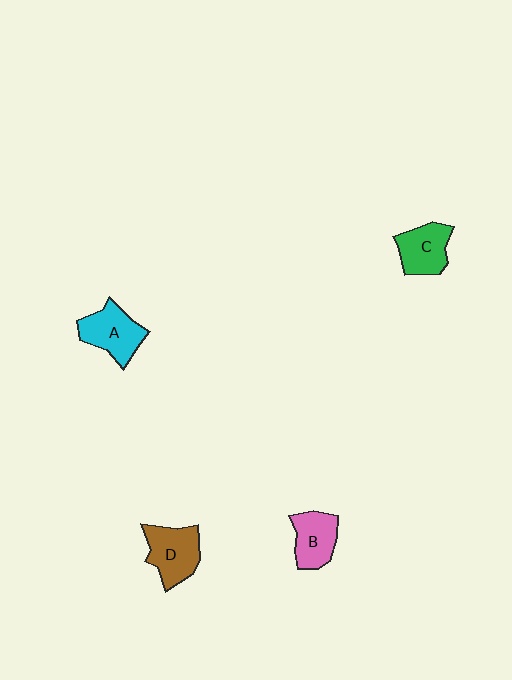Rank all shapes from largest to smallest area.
From largest to smallest: D (brown), A (cyan), C (green), B (pink).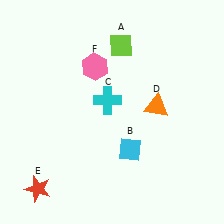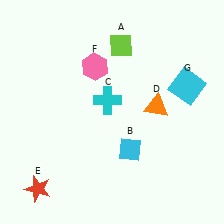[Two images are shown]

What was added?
A cyan square (G) was added in Image 2.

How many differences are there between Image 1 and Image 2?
There is 1 difference between the two images.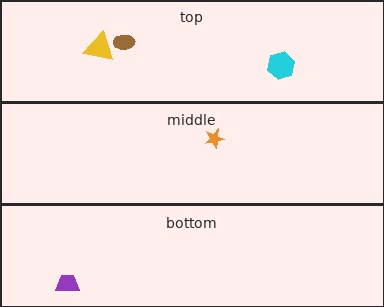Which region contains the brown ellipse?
The top region.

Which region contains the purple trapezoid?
The bottom region.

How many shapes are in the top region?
3.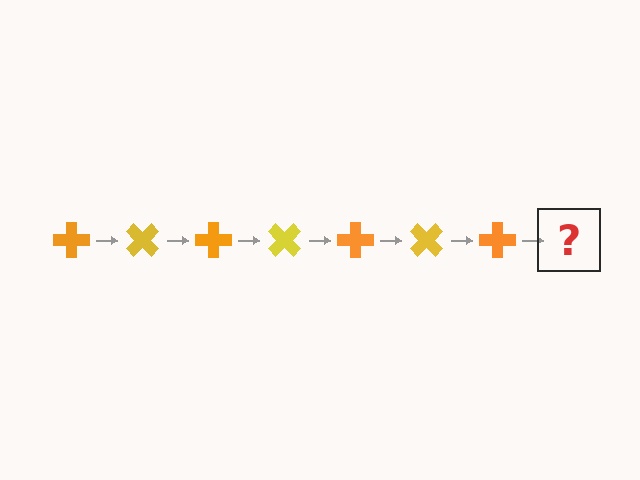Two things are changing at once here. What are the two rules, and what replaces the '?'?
The two rules are that it rotates 45 degrees each step and the color cycles through orange and yellow. The '?' should be a yellow cross, rotated 315 degrees from the start.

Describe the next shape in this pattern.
It should be a yellow cross, rotated 315 degrees from the start.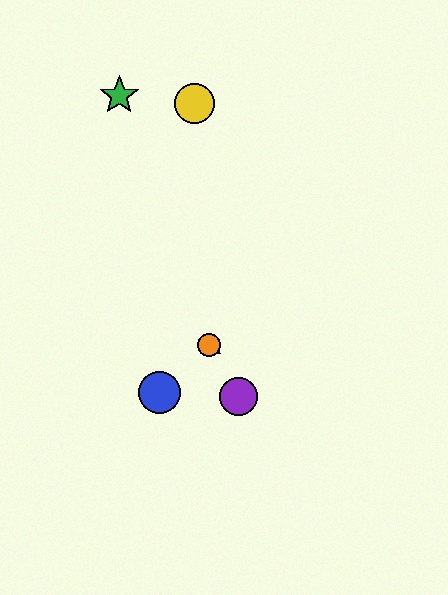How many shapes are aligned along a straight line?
3 shapes (the red triangle, the blue circle, the orange circle) are aligned along a straight line.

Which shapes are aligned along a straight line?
The red triangle, the blue circle, the orange circle are aligned along a straight line.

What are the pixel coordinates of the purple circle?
The purple circle is at (238, 397).